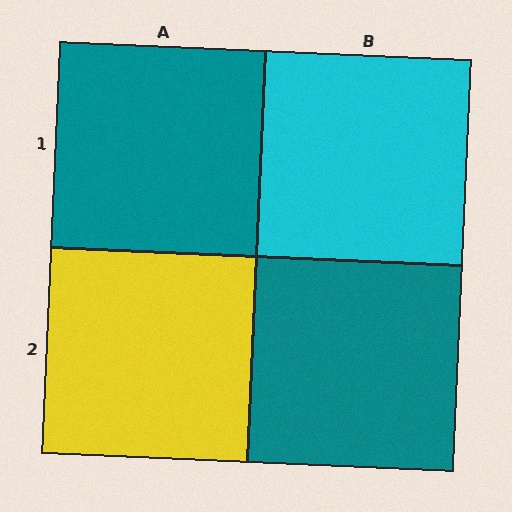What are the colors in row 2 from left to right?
Yellow, teal.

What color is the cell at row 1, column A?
Teal.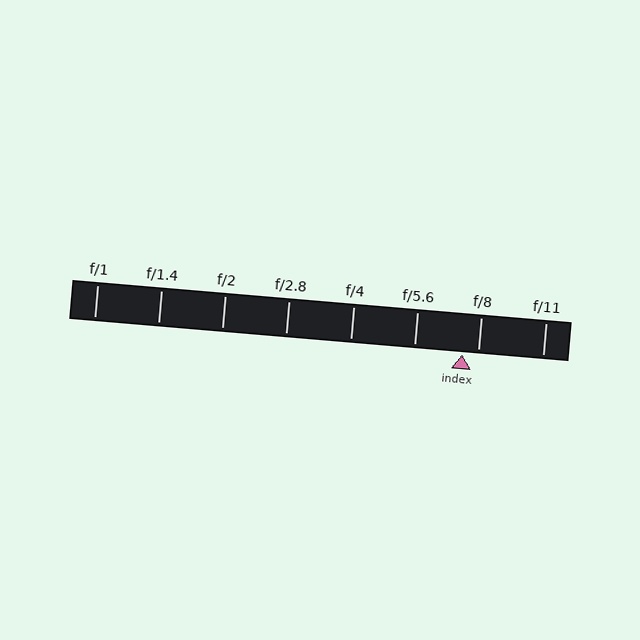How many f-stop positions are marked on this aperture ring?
There are 8 f-stop positions marked.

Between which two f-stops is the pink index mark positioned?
The index mark is between f/5.6 and f/8.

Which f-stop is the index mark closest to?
The index mark is closest to f/8.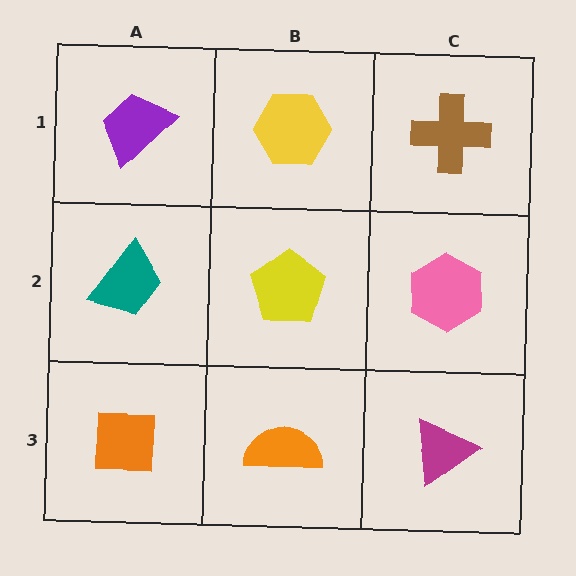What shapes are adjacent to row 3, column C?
A pink hexagon (row 2, column C), an orange semicircle (row 3, column B).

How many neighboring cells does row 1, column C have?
2.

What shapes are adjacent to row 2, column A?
A purple trapezoid (row 1, column A), an orange square (row 3, column A), a yellow pentagon (row 2, column B).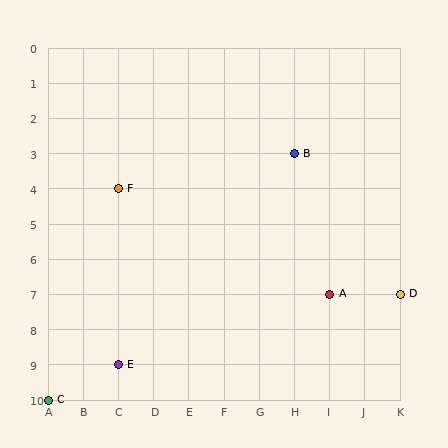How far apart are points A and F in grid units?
Points A and F are 6 columns and 3 rows apart (about 6.7 grid units diagonally).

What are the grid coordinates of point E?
Point E is at grid coordinates (C, 9).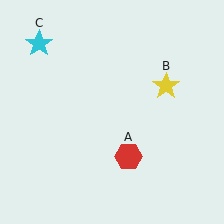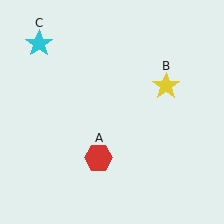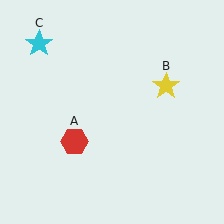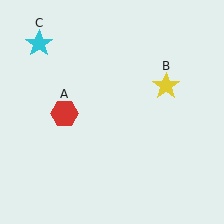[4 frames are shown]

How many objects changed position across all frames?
1 object changed position: red hexagon (object A).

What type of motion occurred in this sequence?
The red hexagon (object A) rotated clockwise around the center of the scene.